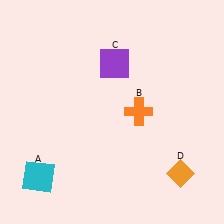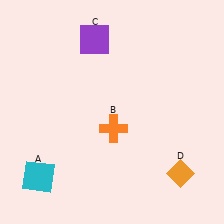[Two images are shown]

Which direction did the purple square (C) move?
The purple square (C) moved up.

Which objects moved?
The objects that moved are: the orange cross (B), the purple square (C).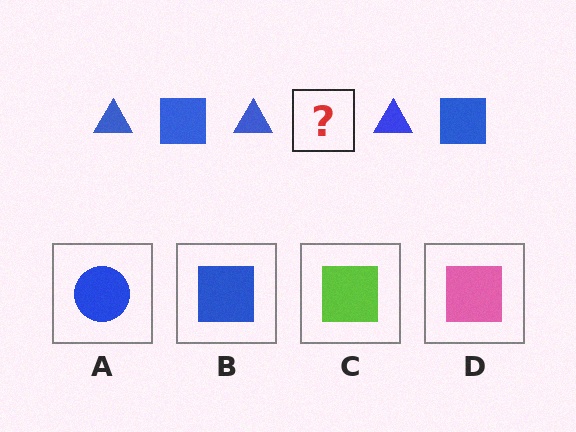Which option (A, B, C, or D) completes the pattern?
B.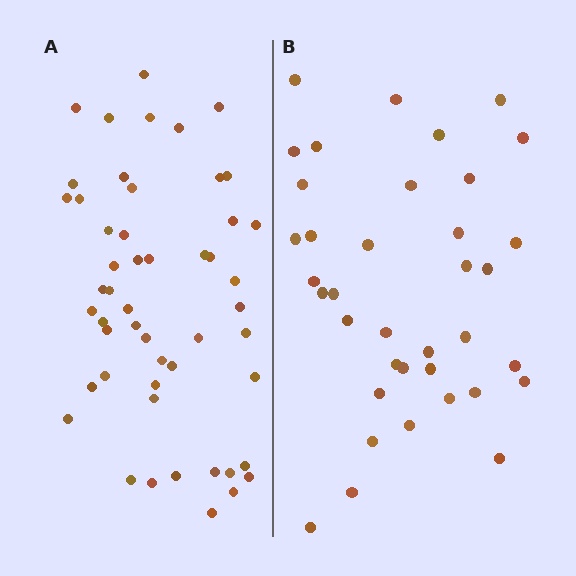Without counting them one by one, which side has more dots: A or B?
Region A (the left region) has more dots.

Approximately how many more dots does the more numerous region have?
Region A has approximately 15 more dots than region B.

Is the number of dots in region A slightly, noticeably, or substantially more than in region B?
Region A has noticeably more, but not dramatically so. The ratio is roughly 1.4 to 1.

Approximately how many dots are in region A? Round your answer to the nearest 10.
About 50 dots. (The exact count is 51, which rounds to 50.)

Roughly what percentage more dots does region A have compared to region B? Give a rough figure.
About 40% more.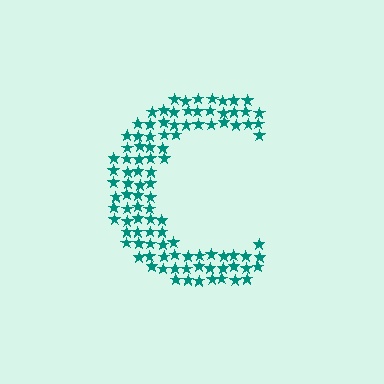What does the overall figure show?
The overall figure shows the letter C.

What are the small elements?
The small elements are stars.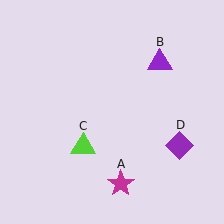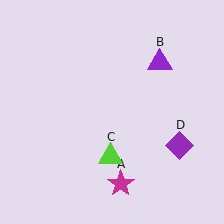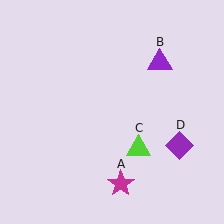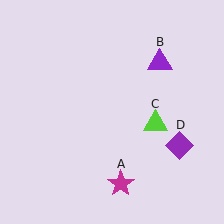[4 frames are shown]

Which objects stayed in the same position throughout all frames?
Magenta star (object A) and purple triangle (object B) and purple diamond (object D) remained stationary.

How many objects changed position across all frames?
1 object changed position: lime triangle (object C).